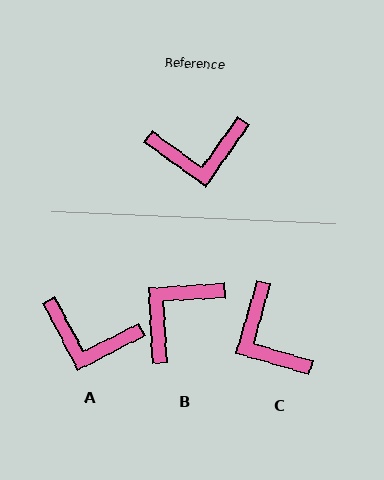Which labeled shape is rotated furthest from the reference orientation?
B, about 141 degrees away.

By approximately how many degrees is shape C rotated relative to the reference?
Approximately 71 degrees clockwise.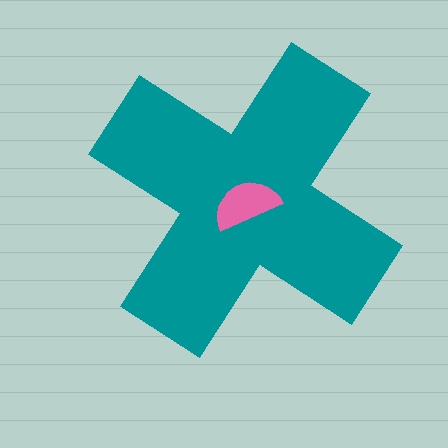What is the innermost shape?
The pink semicircle.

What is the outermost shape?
The teal cross.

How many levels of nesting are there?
2.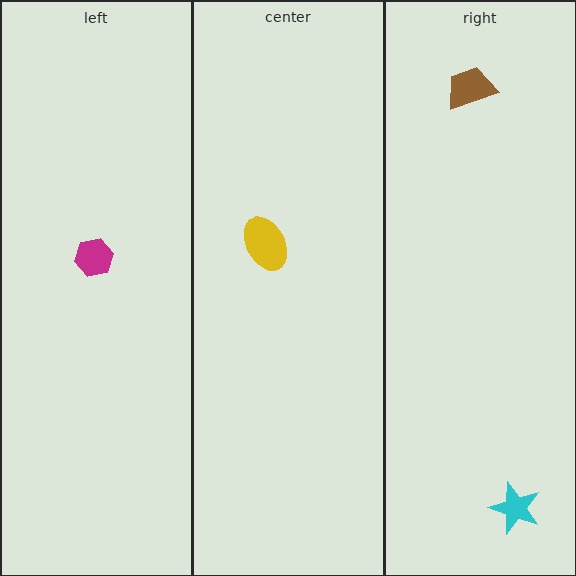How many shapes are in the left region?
1.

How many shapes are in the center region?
1.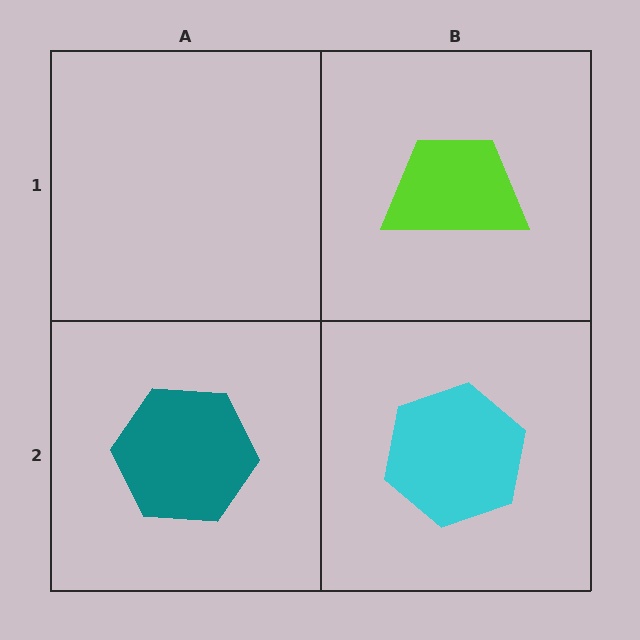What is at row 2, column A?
A teal hexagon.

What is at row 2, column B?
A cyan hexagon.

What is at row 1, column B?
A lime trapezoid.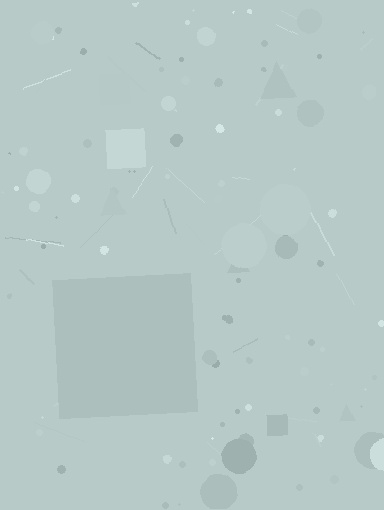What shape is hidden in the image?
A square is hidden in the image.